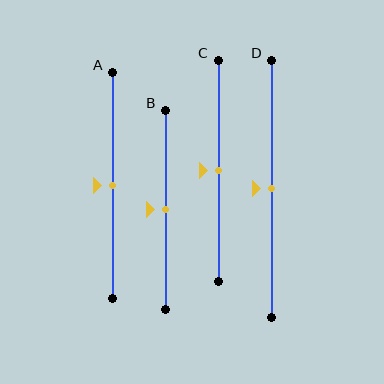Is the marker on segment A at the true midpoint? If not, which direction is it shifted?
Yes, the marker on segment A is at the true midpoint.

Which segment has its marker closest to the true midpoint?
Segment A has its marker closest to the true midpoint.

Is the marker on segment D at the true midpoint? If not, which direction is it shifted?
Yes, the marker on segment D is at the true midpoint.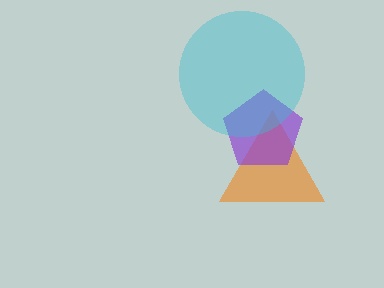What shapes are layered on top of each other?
The layered shapes are: an orange triangle, a purple pentagon, a cyan circle.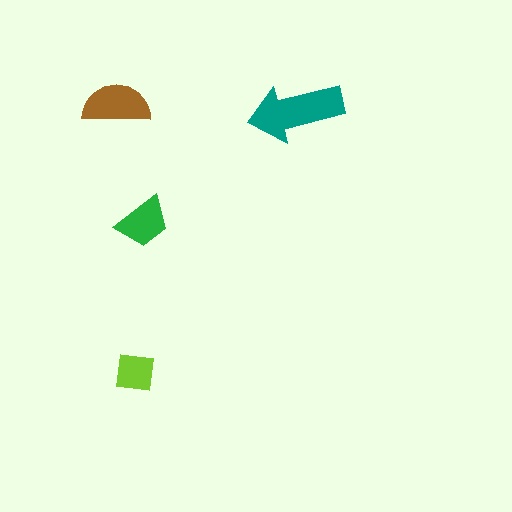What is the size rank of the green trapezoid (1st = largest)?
3rd.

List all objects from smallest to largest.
The lime square, the green trapezoid, the brown semicircle, the teal arrow.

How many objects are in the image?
There are 4 objects in the image.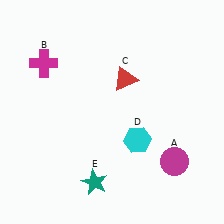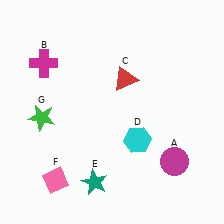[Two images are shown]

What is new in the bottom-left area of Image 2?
A green star (G) was added in the bottom-left area of Image 2.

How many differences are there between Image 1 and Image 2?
There are 2 differences between the two images.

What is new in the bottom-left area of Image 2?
A pink diamond (F) was added in the bottom-left area of Image 2.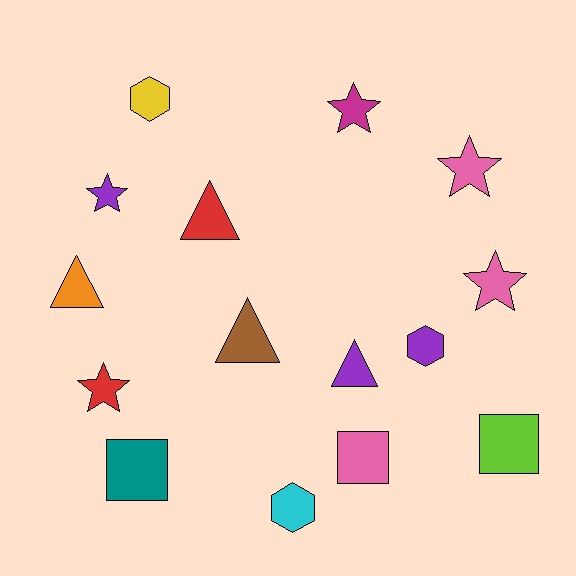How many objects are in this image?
There are 15 objects.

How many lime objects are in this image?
There is 1 lime object.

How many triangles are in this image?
There are 4 triangles.